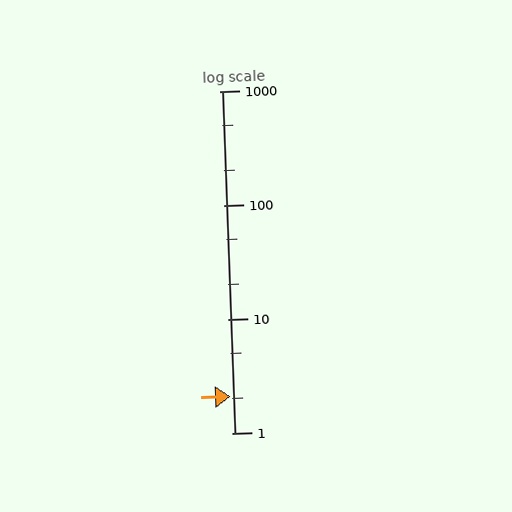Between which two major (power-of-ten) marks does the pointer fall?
The pointer is between 1 and 10.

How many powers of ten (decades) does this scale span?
The scale spans 3 decades, from 1 to 1000.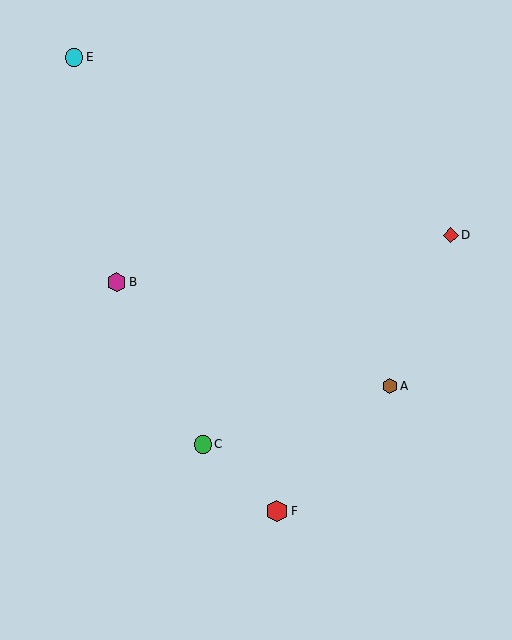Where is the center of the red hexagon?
The center of the red hexagon is at (277, 511).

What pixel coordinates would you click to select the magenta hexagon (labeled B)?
Click at (117, 282) to select the magenta hexagon B.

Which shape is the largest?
The red hexagon (labeled F) is the largest.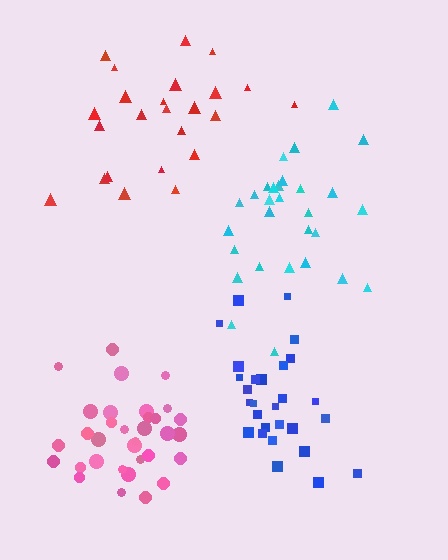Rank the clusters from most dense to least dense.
pink, blue, cyan, red.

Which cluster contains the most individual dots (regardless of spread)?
Pink (33).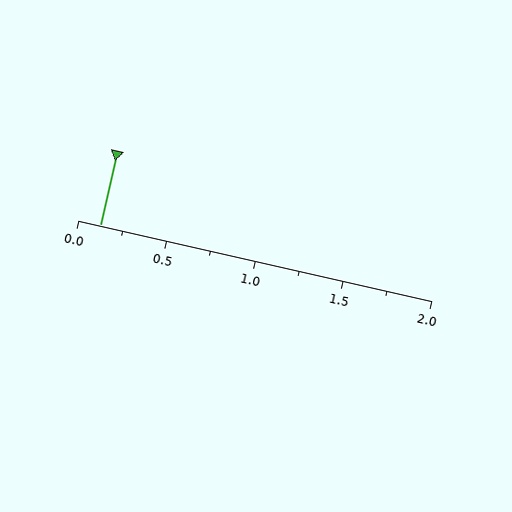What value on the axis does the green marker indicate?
The marker indicates approximately 0.12.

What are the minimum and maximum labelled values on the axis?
The axis runs from 0.0 to 2.0.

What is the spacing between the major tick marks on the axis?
The major ticks are spaced 0.5 apart.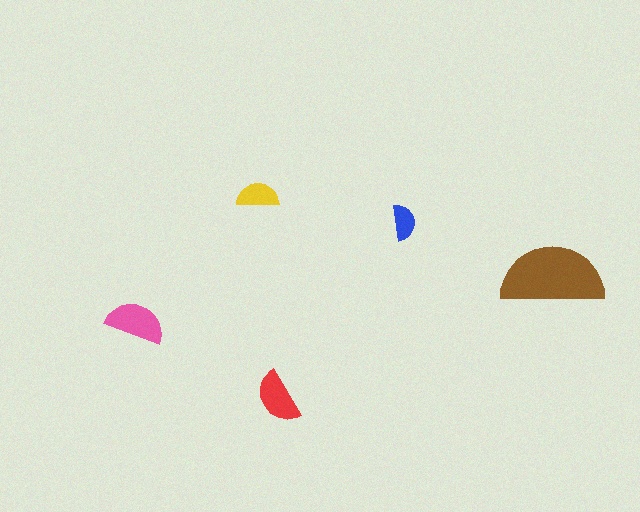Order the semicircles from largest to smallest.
the brown one, the pink one, the red one, the yellow one, the blue one.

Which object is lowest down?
The red semicircle is bottommost.